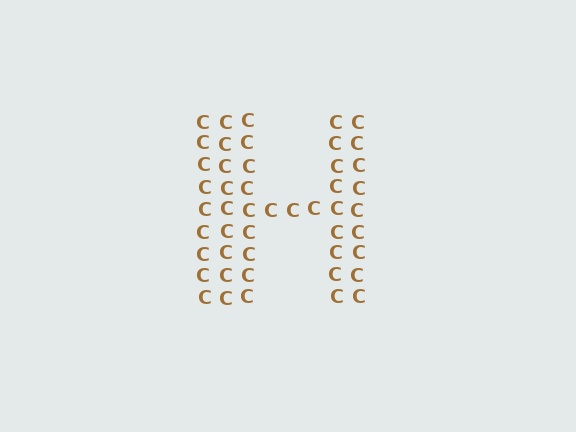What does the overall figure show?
The overall figure shows the letter H.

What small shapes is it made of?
It is made of small letter C's.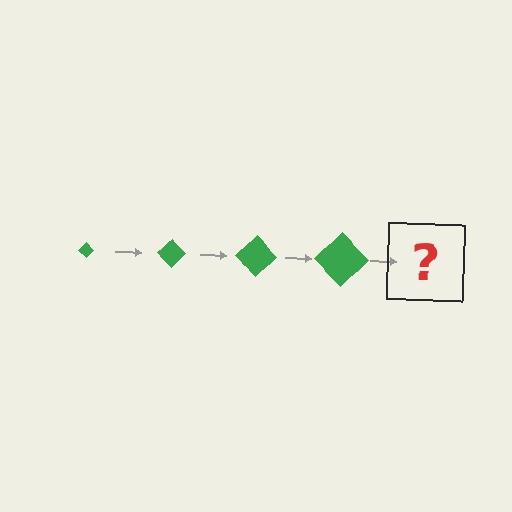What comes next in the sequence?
The next element should be a green diamond, larger than the previous one.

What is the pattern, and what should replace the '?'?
The pattern is that the diamond gets progressively larger each step. The '?' should be a green diamond, larger than the previous one.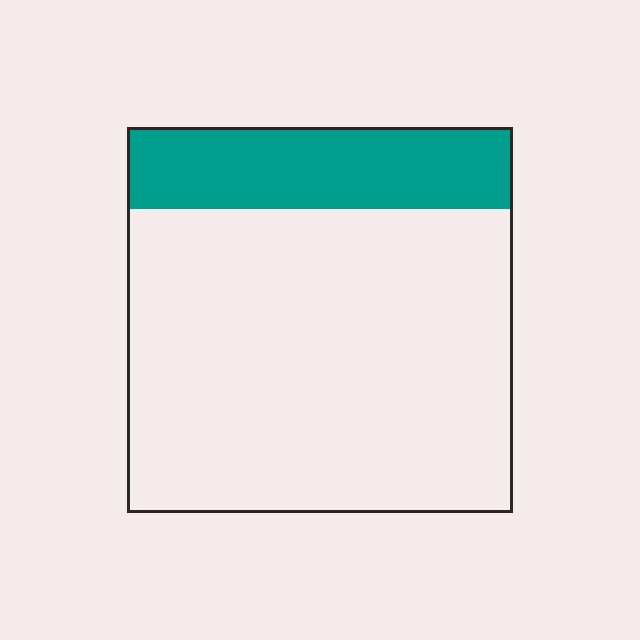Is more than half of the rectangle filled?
No.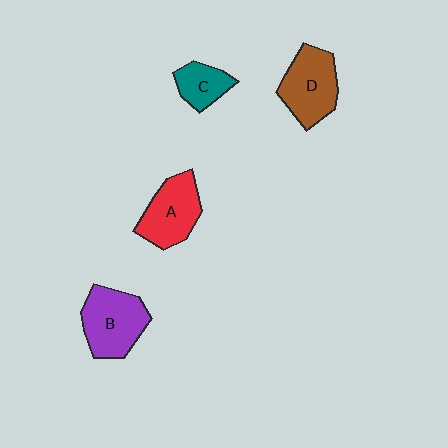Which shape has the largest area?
Shape B (purple).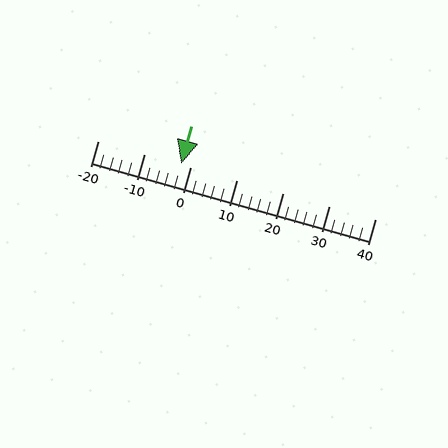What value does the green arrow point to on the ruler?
The green arrow points to approximately -2.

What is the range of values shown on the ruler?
The ruler shows values from -20 to 40.